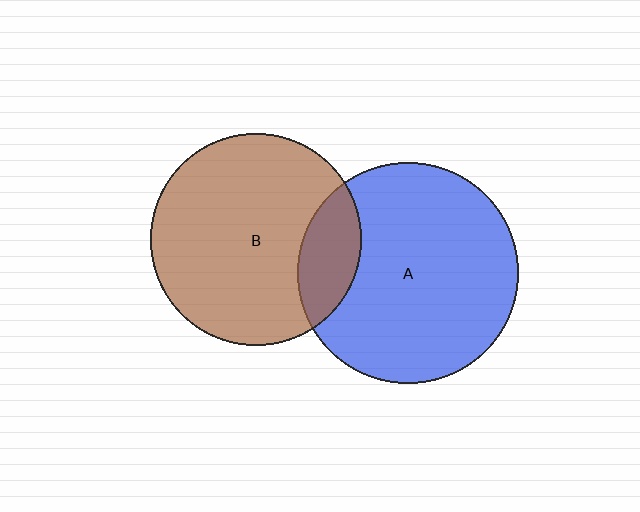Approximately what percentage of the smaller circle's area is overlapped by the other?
Approximately 20%.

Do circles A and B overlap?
Yes.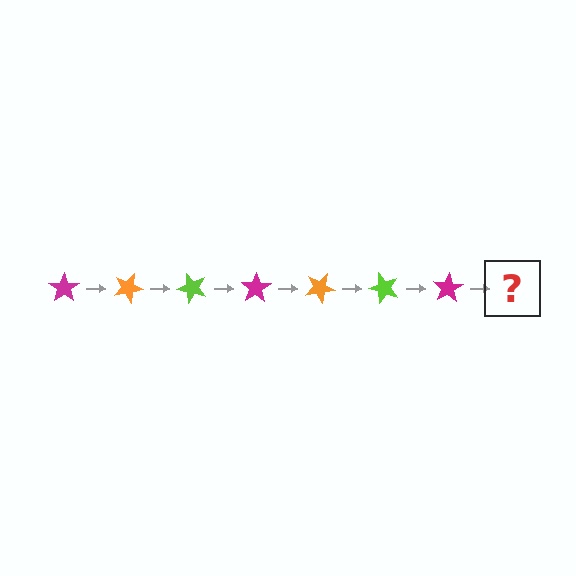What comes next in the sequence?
The next element should be an orange star, rotated 175 degrees from the start.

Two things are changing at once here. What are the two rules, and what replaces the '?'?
The two rules are that it rotates 25 degrees each step and the color cycles through magenta, orange, and lime. The '?' should be an orange star, rotated 175 degrees from the start.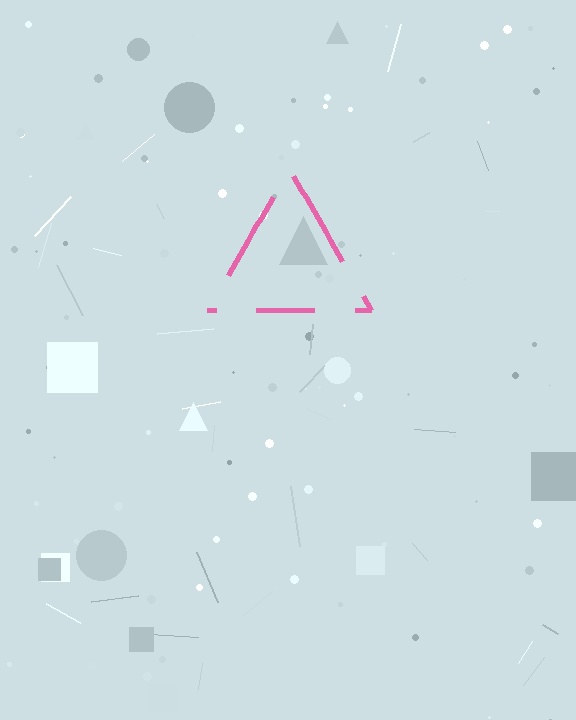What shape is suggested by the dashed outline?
The dashed outline suggests a triangle.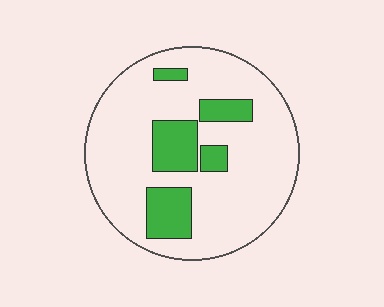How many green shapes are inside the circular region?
5.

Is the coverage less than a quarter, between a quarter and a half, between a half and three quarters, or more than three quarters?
Less than a quarter.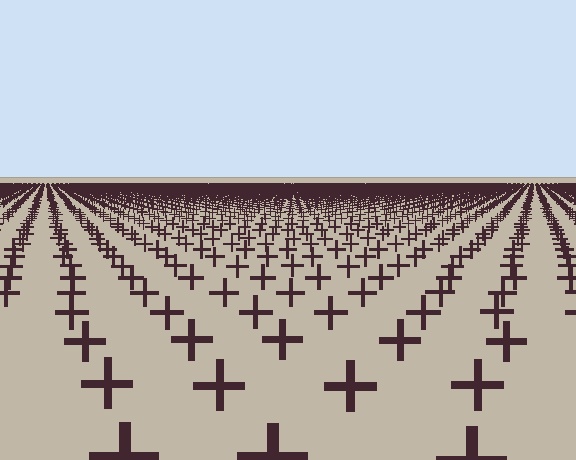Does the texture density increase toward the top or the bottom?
Density increases toward the top.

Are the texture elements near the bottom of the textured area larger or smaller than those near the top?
Larger. Near the bottom, elements are closer to the viewer and appear at a bigger on-screen size.